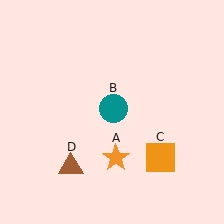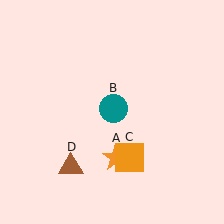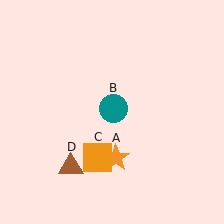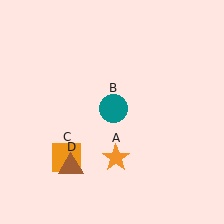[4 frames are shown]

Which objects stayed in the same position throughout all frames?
Orange star (object A) and teal circle (object B) and brown triangle (object D) remained stationary.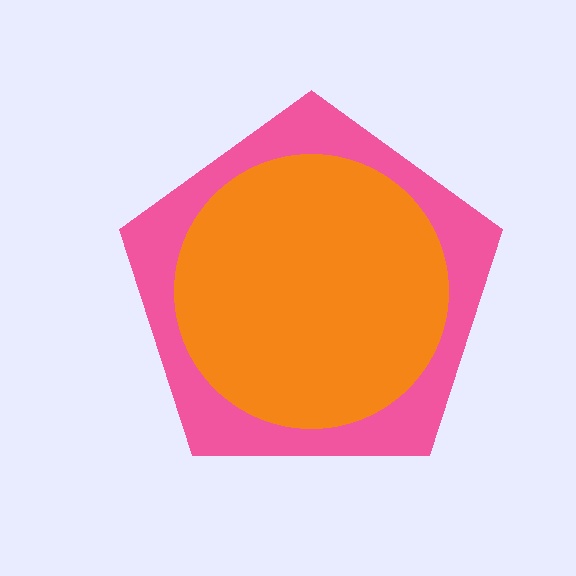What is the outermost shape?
The pink pentagon.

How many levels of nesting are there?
2.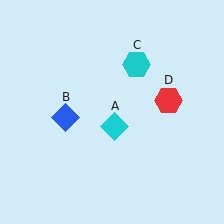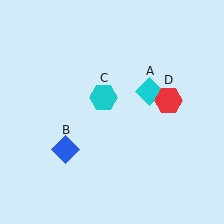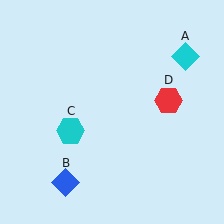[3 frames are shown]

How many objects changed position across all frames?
3 objects changed position: cyan diamond (object A), blue diamond (object B), cyan hexagon (object C).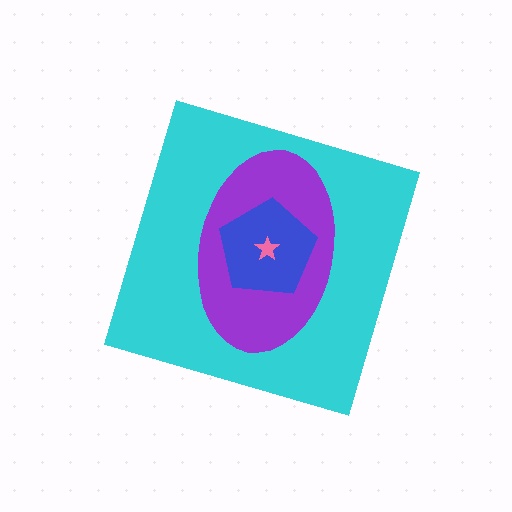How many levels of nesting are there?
4.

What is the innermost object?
The pink star.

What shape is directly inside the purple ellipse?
The blue pentagon.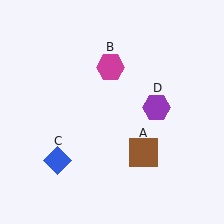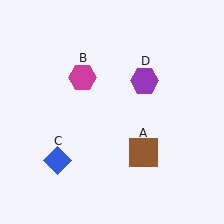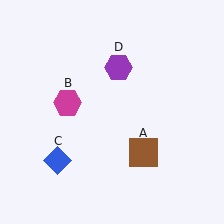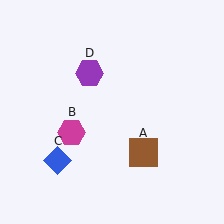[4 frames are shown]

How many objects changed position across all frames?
2 objects changed position: magenta hexagon (object B), purple hexagon (object D).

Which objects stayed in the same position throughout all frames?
Brown square (object A) and blue diamond (object C) remained stationary.